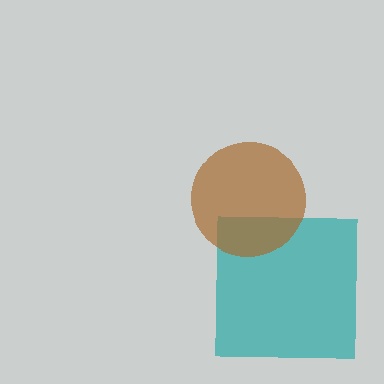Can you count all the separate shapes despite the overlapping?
Yes, there are 2 separate shapes.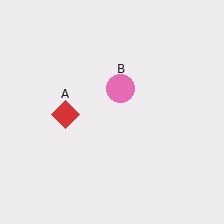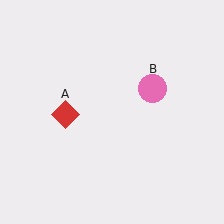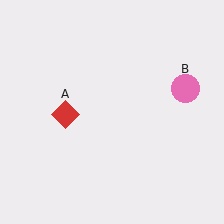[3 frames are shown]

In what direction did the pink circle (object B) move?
The pink circle (object B) moved right.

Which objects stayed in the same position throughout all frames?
Red diamond (object A) remained stationary.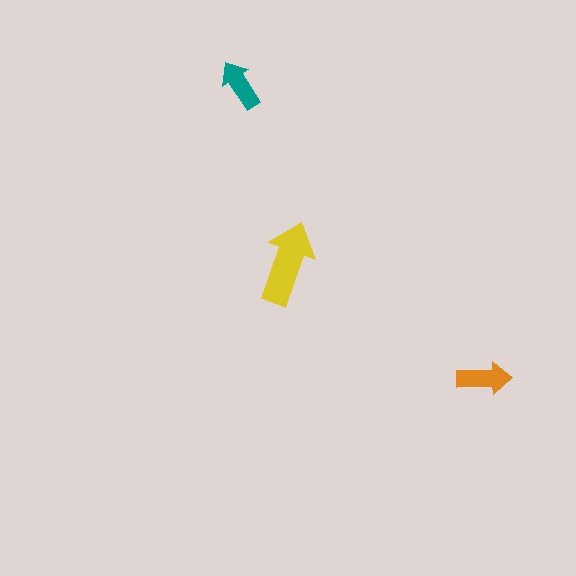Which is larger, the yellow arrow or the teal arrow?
The yellow one.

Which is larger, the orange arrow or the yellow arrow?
The yellow one.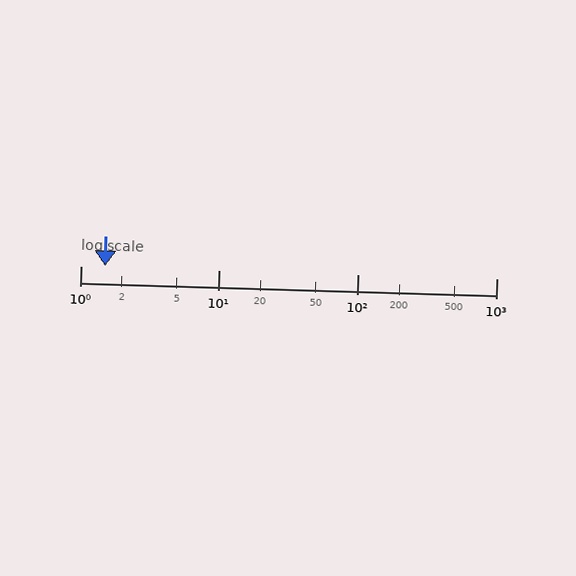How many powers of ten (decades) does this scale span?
The scale spans 3 decades, from 1 to 1000.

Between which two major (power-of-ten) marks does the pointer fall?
The pointer is between 1 and 10.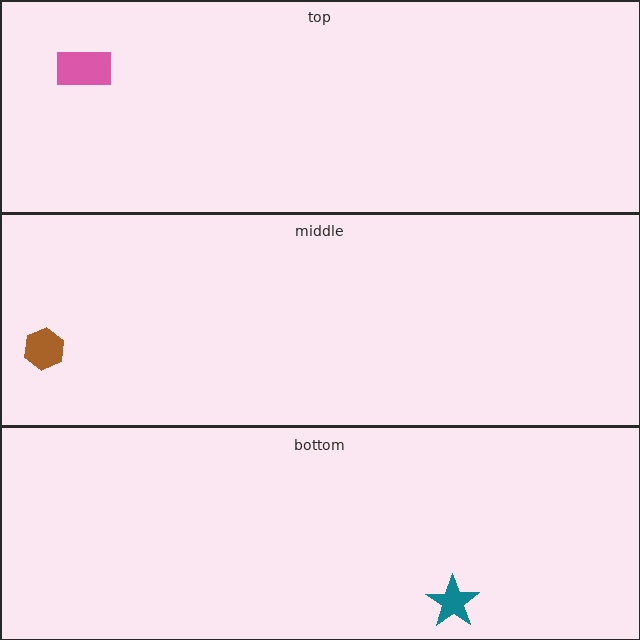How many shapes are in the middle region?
1.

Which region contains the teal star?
The bottom region.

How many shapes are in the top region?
1.